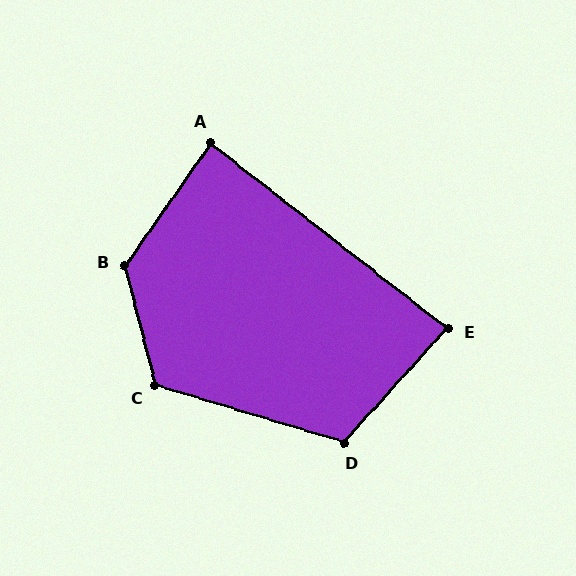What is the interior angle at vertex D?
Approximately 115 degrees (obtuse).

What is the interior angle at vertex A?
Approximately 87 degrees (approximately right).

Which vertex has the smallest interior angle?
E, at approximately 86 degrees.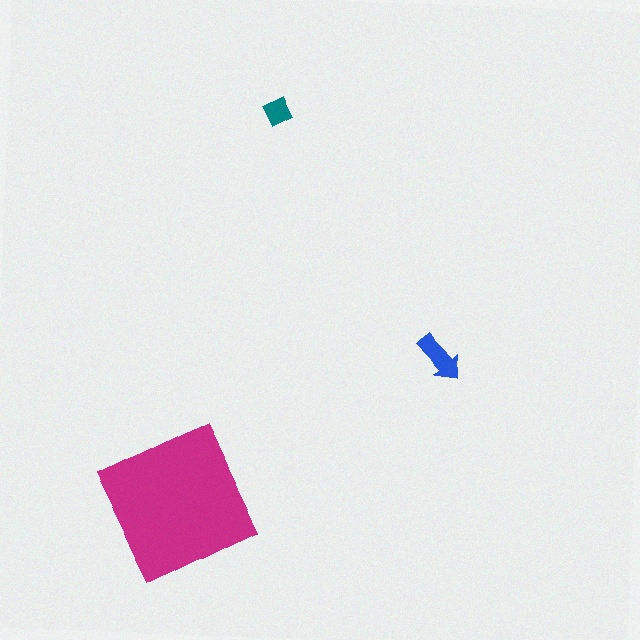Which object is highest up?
The teal diamond is topmost.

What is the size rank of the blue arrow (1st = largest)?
2nd.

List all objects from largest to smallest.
The magenta square, the blue arrow, the teal diamond.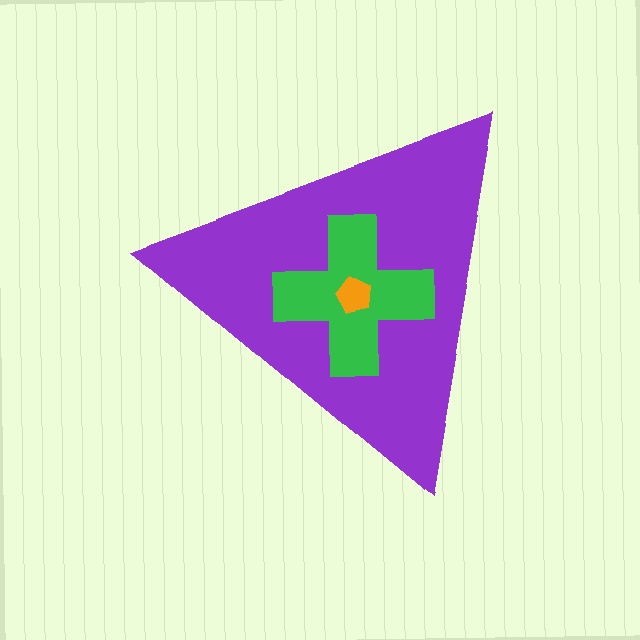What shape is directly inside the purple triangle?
The green cross.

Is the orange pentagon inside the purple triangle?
Yes.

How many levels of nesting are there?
3.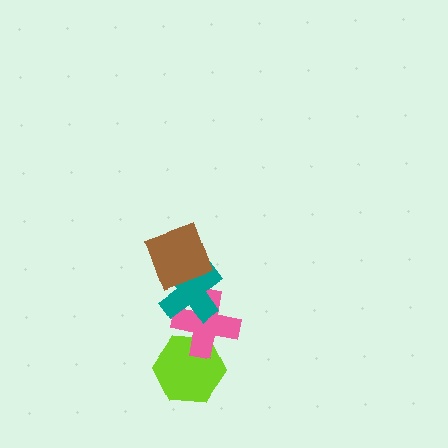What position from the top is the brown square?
The brown square is 1st from the top.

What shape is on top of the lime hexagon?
The pink cross is on top of the lime hexagon.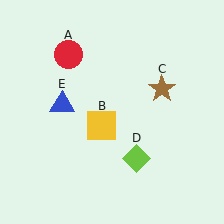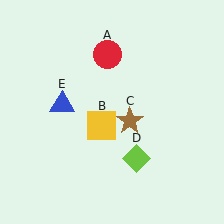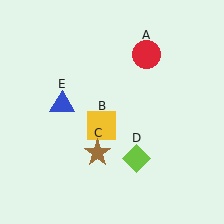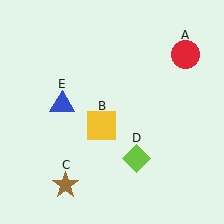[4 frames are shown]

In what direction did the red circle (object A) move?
The red circle (object A) moved right.